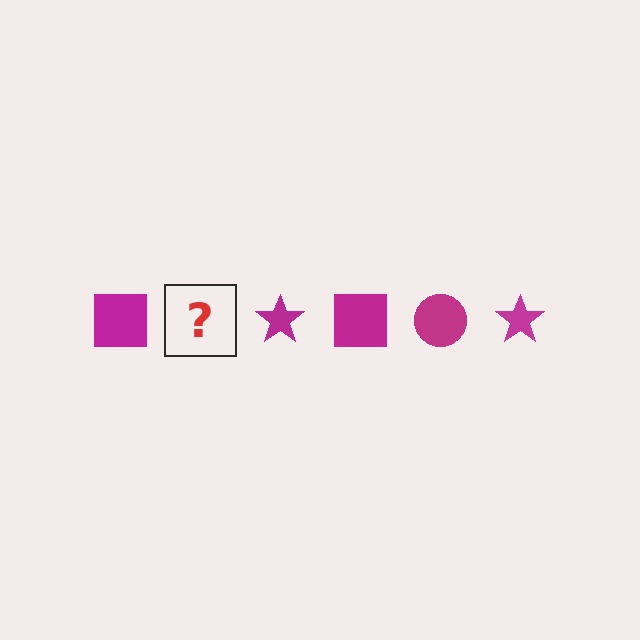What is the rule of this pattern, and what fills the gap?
The rule is that the pattern cycles through square, circle, star shapes in magenta. The gap should be filled with a magenta circle.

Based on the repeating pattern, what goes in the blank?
The blank should be a magenta circle.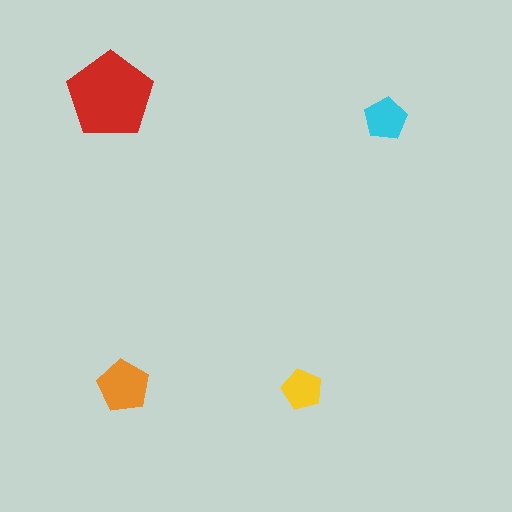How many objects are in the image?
There are 4 objects in the image.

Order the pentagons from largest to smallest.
the red one, the orange one, the cyan one, the yellow one.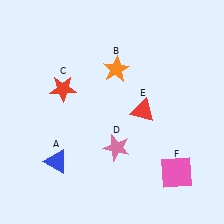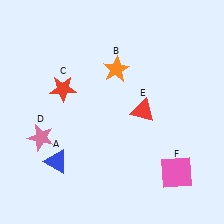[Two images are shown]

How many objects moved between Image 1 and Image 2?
1 object moved between the two images.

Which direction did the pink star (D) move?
The pink star (D) moved left.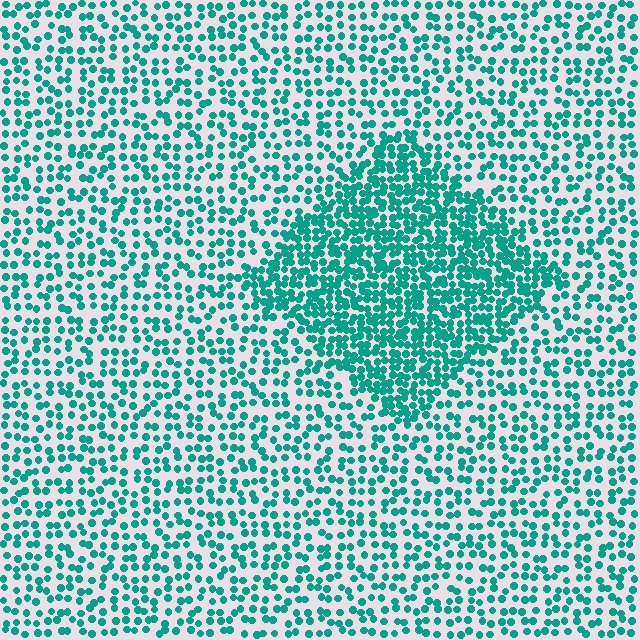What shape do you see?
I see a diamond.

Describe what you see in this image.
The image contains small teal elements arranged at two different densities. A diamond-shaped region is visible where the elements are more densely packed than the surrounding area.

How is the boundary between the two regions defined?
The boundary is defined by a change in element density (approximately 2.0x ratio). All elements are the same color, size, and shape.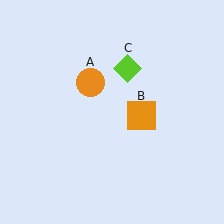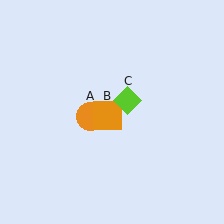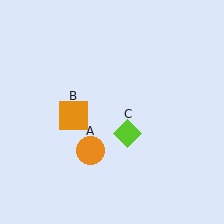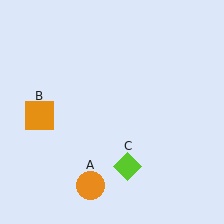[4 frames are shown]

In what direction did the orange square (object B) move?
The orange square (object B) moved left.